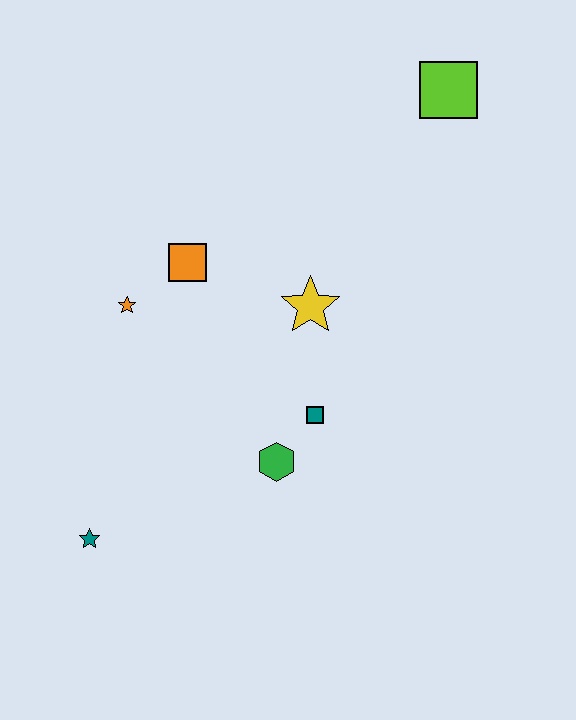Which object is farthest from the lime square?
The teal star is farthest from the lime square.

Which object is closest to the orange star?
The orange square is closest to the orange star.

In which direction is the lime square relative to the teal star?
The lime square is above the teal star.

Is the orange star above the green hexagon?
Yes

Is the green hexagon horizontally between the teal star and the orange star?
No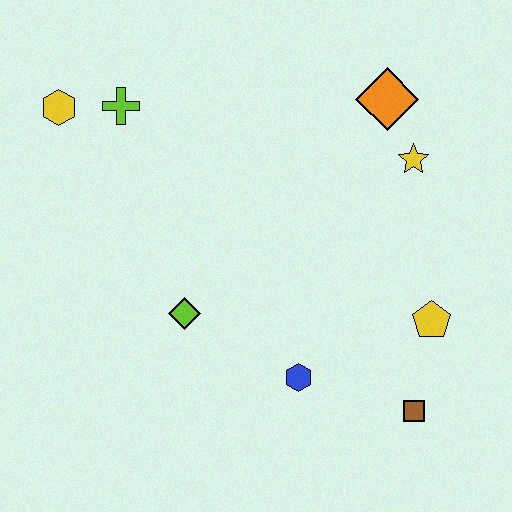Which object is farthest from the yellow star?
The yellow hexagon is farthest from the yellow star.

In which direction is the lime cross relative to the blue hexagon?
The lime cross is above the blue hexagon.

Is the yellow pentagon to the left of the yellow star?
No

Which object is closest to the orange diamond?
The yellow star is closest to the orange diamond.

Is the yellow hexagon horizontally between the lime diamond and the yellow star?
No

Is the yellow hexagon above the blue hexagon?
Yes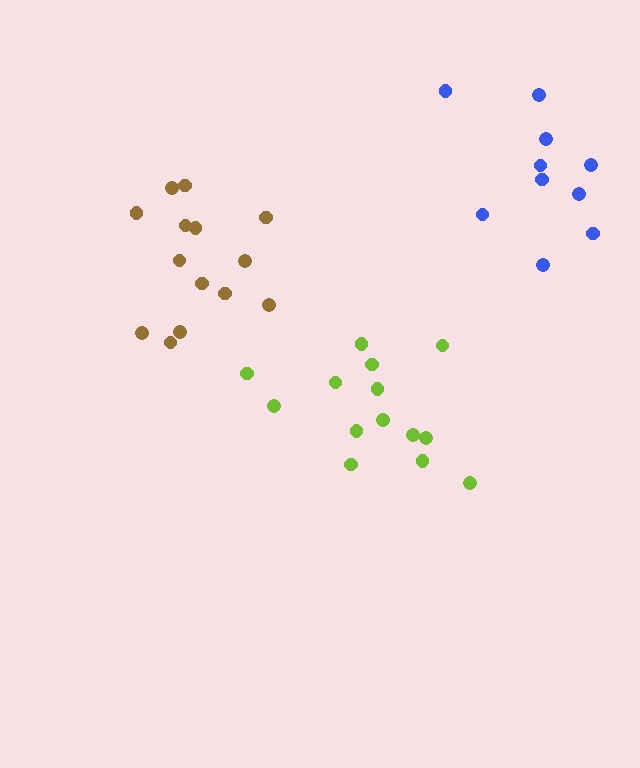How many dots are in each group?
Group 1: 10 dots, Group 2: 14 dots, Group 3: 14 dots (38 total).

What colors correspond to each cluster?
The clusters are colored: blue, brown, lime.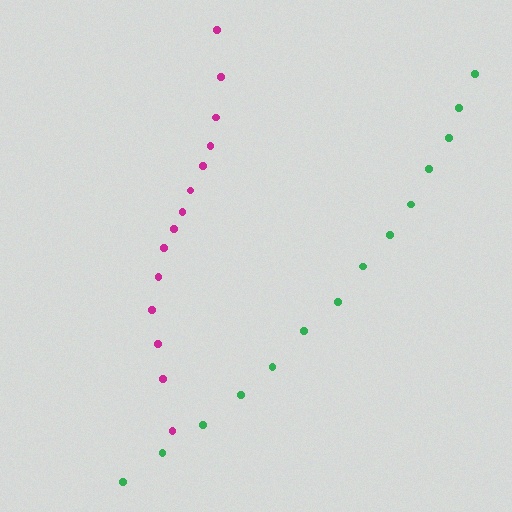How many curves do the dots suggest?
There are 2 distinct paths.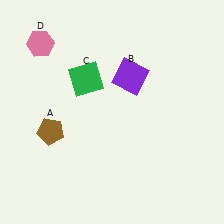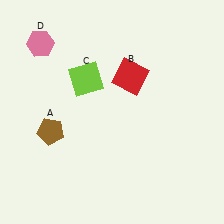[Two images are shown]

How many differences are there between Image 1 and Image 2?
There are 2 differences between the two images.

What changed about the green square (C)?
In Image 1, C is green. In Image 2, it changed to lime.